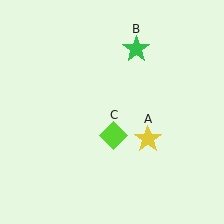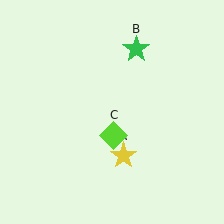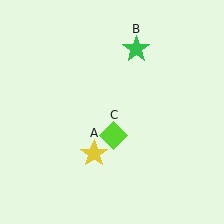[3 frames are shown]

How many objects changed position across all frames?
1 object changed position: yellow star (object A).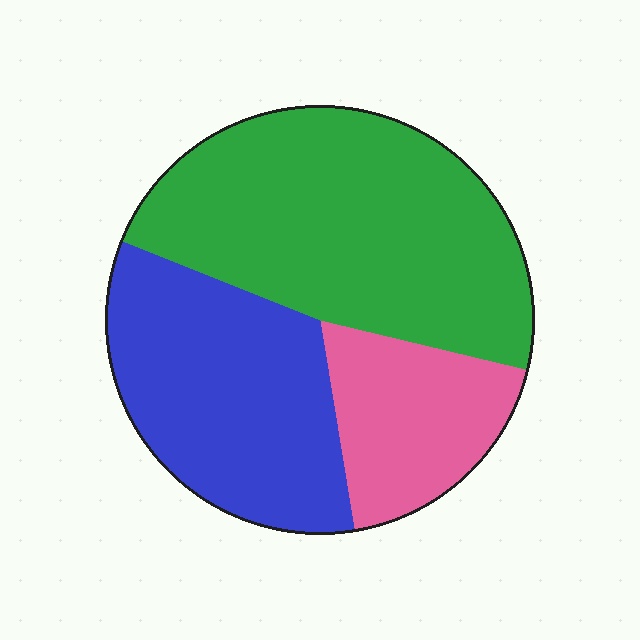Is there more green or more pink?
Green.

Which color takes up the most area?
Green, at roughly 50%.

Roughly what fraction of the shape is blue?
Blue covers around 35% of the shape.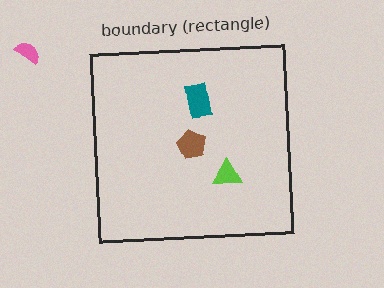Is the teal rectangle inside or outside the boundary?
Inside.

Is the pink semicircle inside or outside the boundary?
Outside.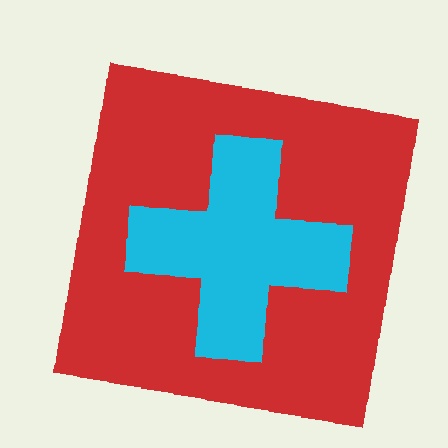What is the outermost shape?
The red square.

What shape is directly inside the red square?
The cyan cross.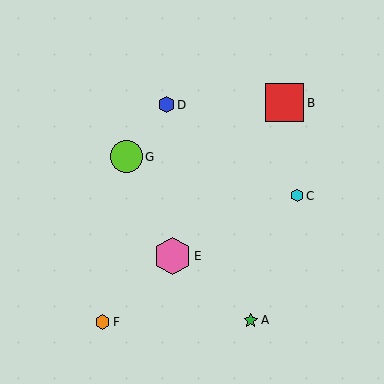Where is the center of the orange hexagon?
The center of the orange hexagon is at (103, 322).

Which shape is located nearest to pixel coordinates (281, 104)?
The red square (labeled B) at (285, 103) is nearest to that location.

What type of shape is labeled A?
Shape A is a green star.